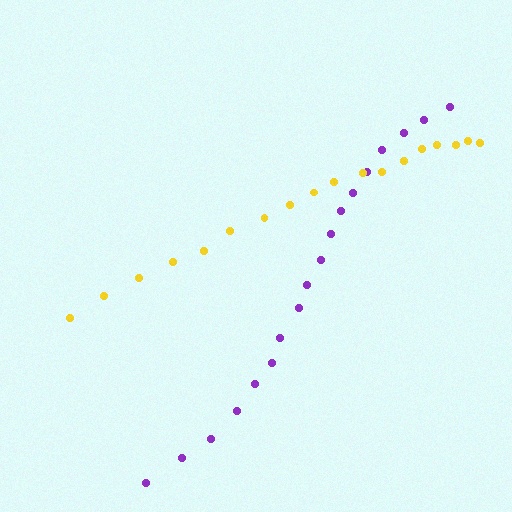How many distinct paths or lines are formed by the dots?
There are 2 distinct paths.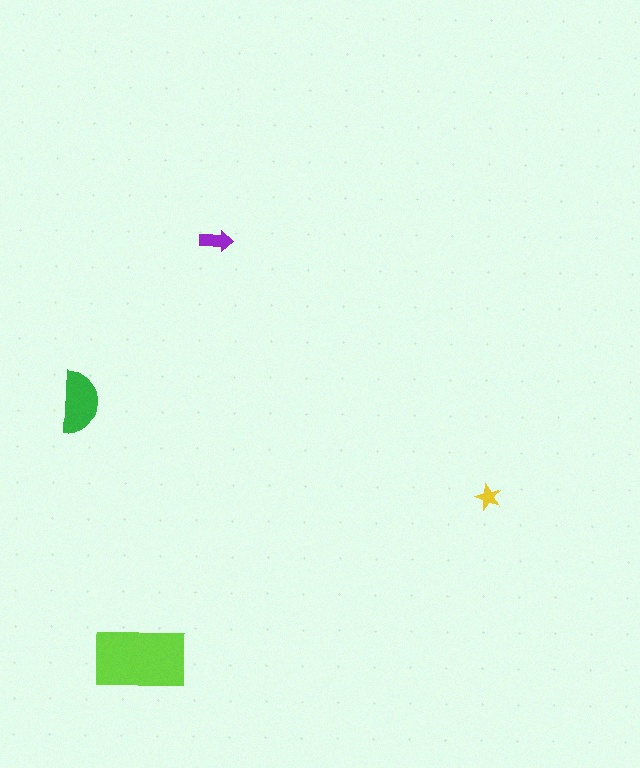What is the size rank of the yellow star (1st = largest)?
4th.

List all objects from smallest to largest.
The yellow star, the purple arrow, the green semicircle, the lime rectangle.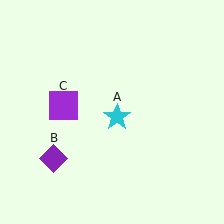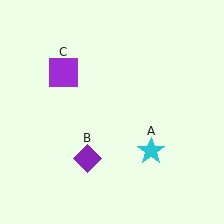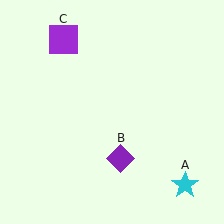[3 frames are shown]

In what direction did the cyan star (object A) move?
The cyan star (object A) moved down and to the right.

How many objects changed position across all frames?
3 objects changed position: cyan star (object A), purple diamond (object B), purple square (object C).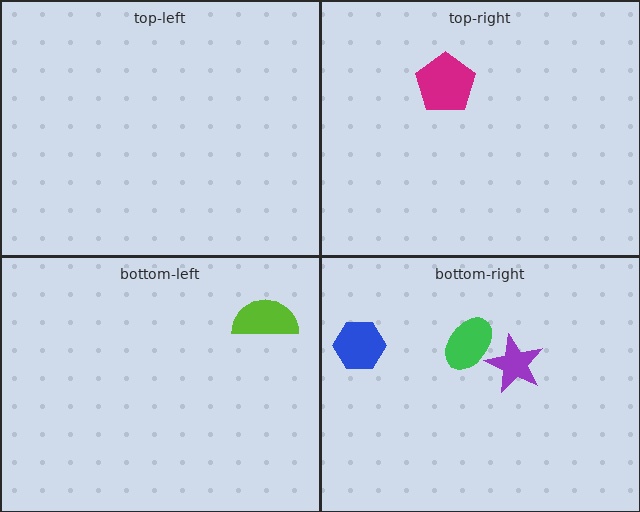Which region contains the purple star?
The bottom-right region.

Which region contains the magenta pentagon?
The top-right region.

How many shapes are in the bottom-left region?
1.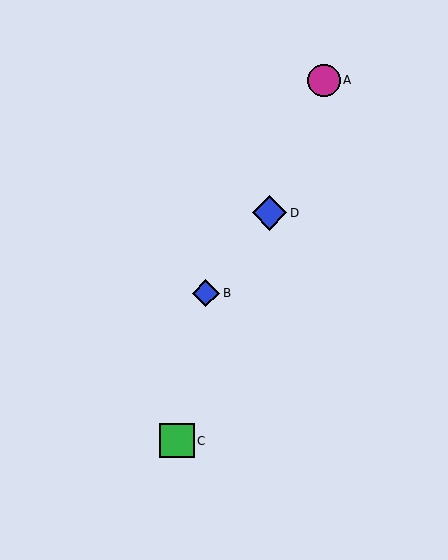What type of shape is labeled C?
Shape C is a green square.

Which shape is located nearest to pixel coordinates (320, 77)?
The magenta circle (labeled A) at (324, 80) is nearest to that location.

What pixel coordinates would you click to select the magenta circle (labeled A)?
Click at (324, 80) to select the magenta circle A.